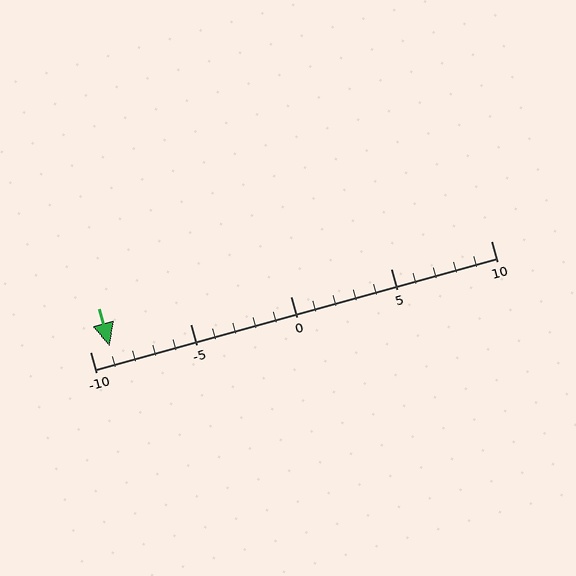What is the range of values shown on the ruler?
The ruler shows values from -10 to 10.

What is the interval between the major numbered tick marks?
The major tick marks are spaced 5 units apart.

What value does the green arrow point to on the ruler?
The green arrow points to approximately -9.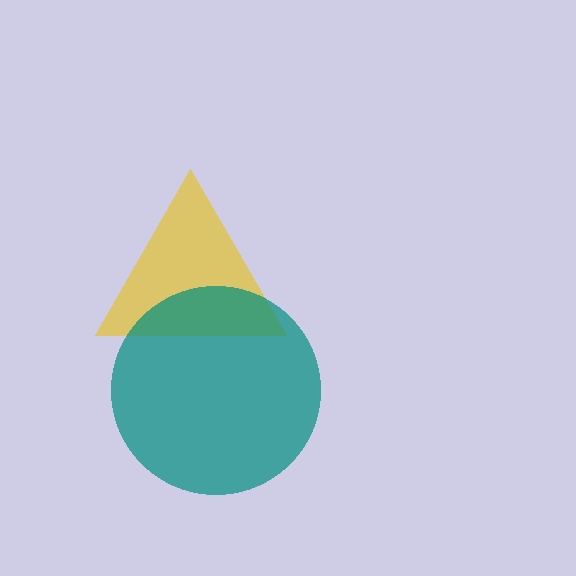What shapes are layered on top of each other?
The layered shapes are: a yellow triangle, a teal circle.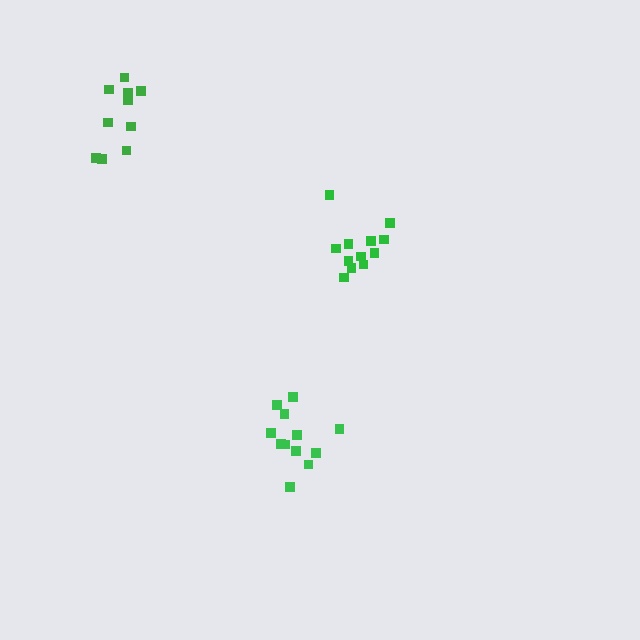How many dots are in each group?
Group 1: 13 dots, Group 2: 12 dots, Group 3: 10 dots (35 total).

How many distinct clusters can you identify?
There are 3 distinct clusters.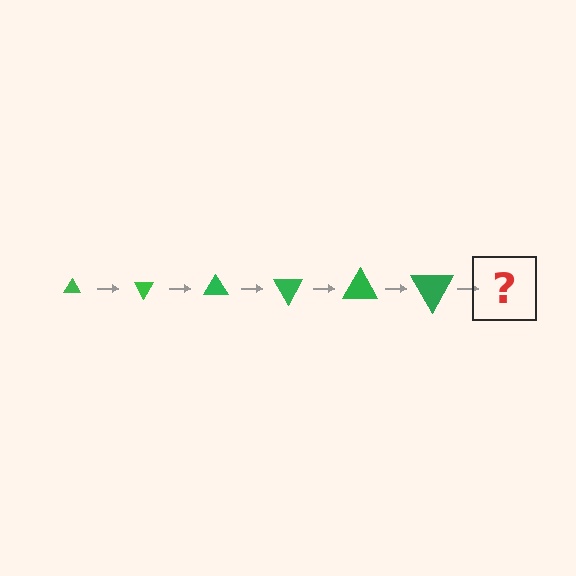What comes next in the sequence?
The next element should be a triangle, larger than the previous one and rotated 360 degrees from the start.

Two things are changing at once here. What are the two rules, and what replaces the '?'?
The two rules are that the triangle grows larger each step and it rotates 60 degrees each step. The '?' should be a triangle, larger than the previous one and rotated 360 degrees from the start.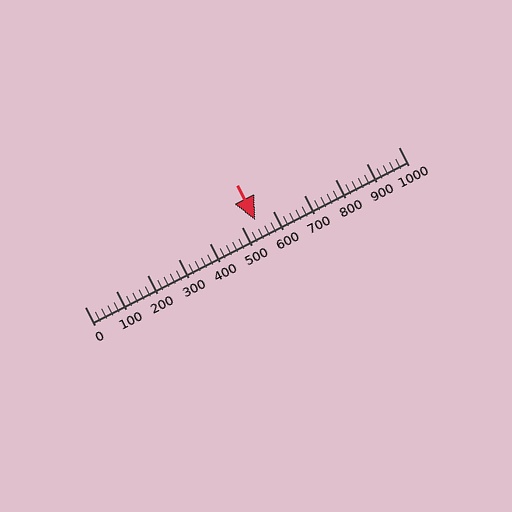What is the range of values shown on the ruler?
The ruler shows values from 0 to 1000.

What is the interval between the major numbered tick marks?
The major tick marks are spaced 100 units apart.